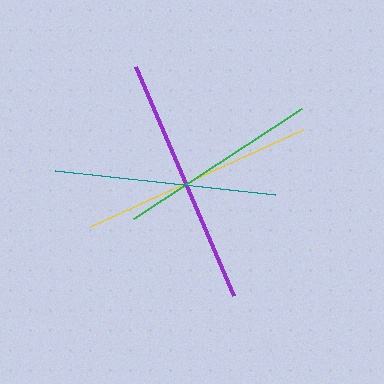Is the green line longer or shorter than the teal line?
The teal line is longer than the green line.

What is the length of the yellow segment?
The yellow segment is approximately 234 pixels long.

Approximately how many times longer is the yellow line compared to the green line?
The yellow line is approximately 1.2 times the length of the green line.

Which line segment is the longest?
The purple line is the longest at approximately 249 pixels.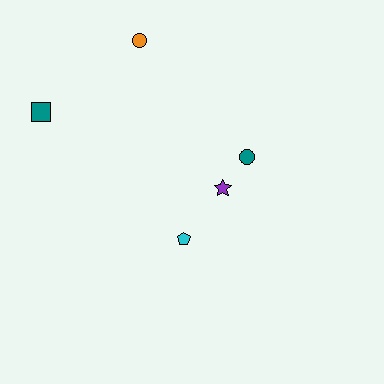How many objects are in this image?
There are 5 objects.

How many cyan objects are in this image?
There is 1 cyan object.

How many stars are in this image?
There is 1 star.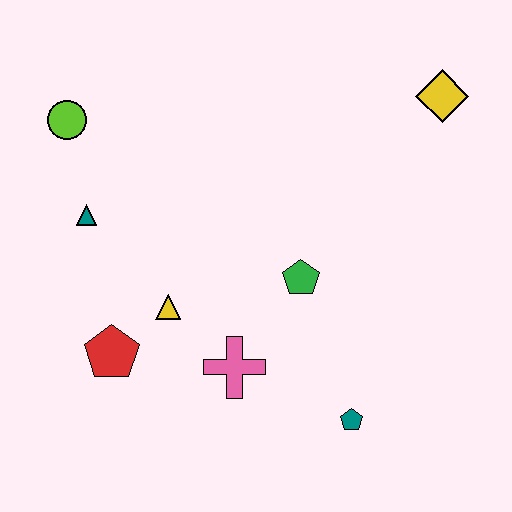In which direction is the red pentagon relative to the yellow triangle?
The red pentagon is to the left of the yellow triangle.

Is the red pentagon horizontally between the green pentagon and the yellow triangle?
No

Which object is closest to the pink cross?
The yellow triangle is closest to the pink cross.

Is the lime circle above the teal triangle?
Yes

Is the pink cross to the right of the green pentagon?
No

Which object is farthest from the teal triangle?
The yellow diamond is farthest from the teal triangle.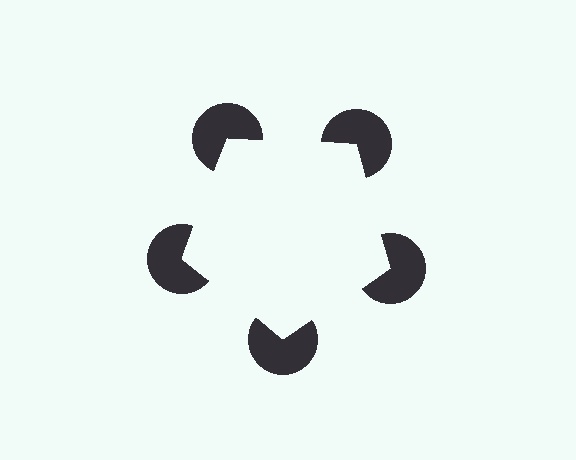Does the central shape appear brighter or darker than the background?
It typically appears slightly brighter than the background, even though no actual brightness change is drawn.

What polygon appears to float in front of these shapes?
An illusory pentagon — its edges are inferred from the aligned wedge cuts in the pac-man discs, not physically drawn.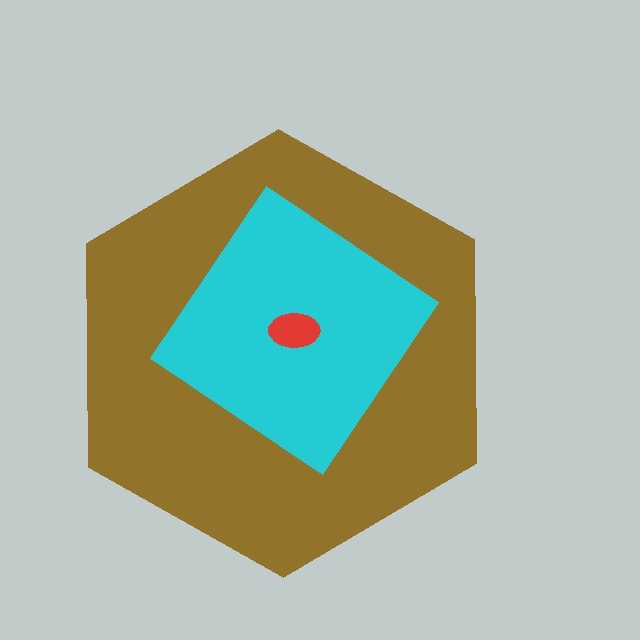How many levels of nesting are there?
3.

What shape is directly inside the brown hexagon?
The cyan diamond.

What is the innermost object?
The red ellipse.